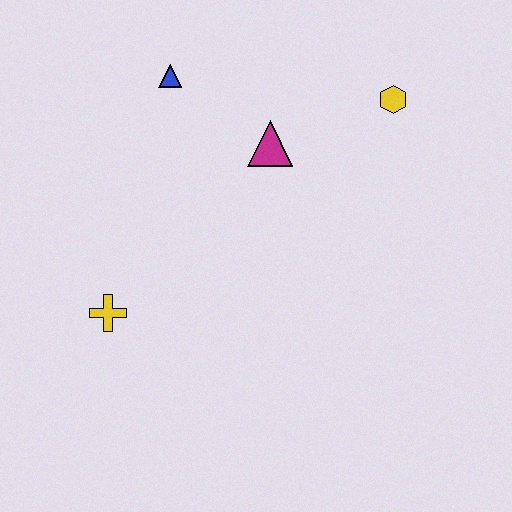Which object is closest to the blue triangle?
The magenta triangle is closest to the blue triangle.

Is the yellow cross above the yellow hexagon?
No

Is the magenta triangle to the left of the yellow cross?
No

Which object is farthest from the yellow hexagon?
The yellow cross is farthest from the yellow hexagon.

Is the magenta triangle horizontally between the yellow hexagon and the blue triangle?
Yes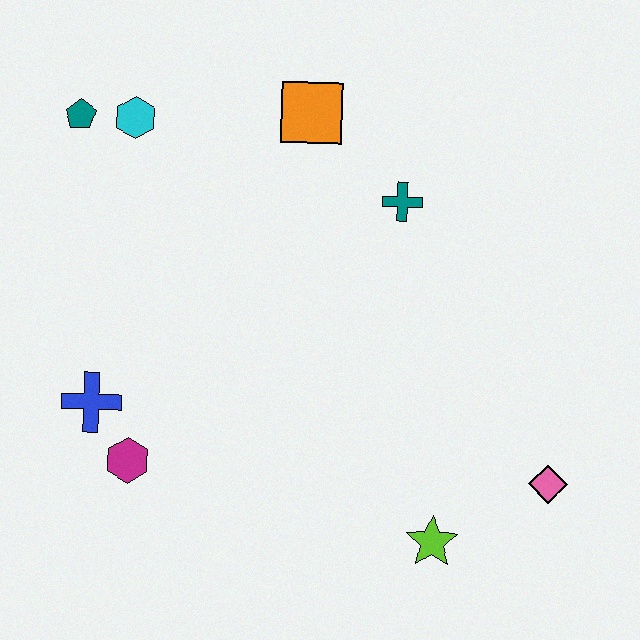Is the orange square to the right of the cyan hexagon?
Yes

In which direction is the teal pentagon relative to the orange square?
The teal pentagon is to the left of the orange square.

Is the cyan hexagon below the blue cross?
No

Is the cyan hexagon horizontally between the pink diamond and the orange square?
No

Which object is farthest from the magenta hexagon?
The pink diamond is farthest from the magenta hexagon.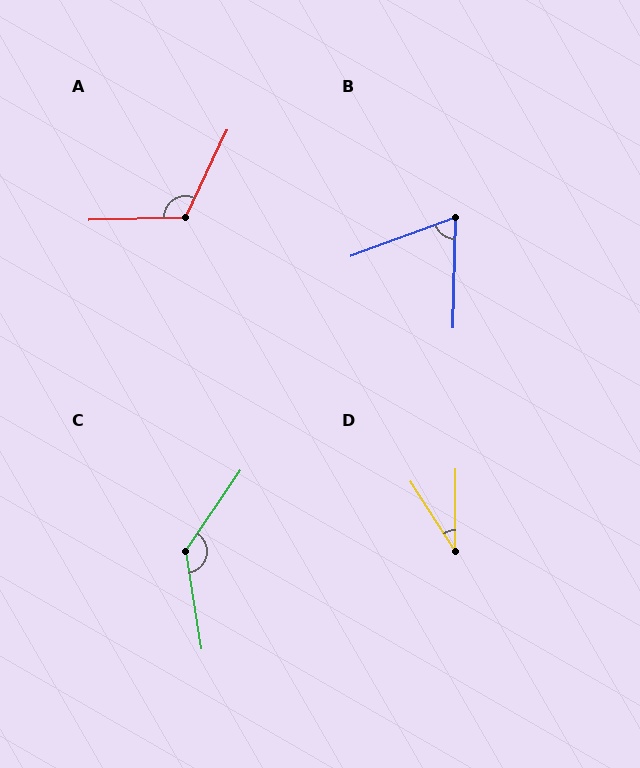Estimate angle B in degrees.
Approximately 69 degrees.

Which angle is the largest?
C, at approximately 136 degrees.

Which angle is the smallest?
D, at approximately 33 degrees.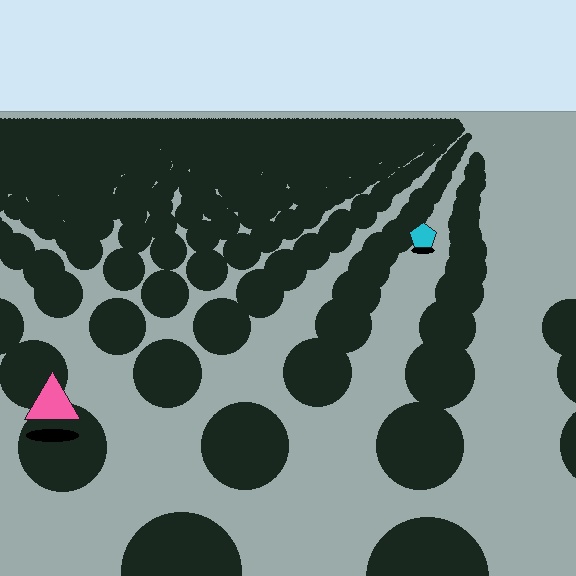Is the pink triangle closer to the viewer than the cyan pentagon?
Yes. The pink triangle is closer — you can tell from the texture gradient: the ground texture is coarser near it.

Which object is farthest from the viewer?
The cyan pentagon is farthest from the viewer. It appears smaller and the ground texture around it is denser.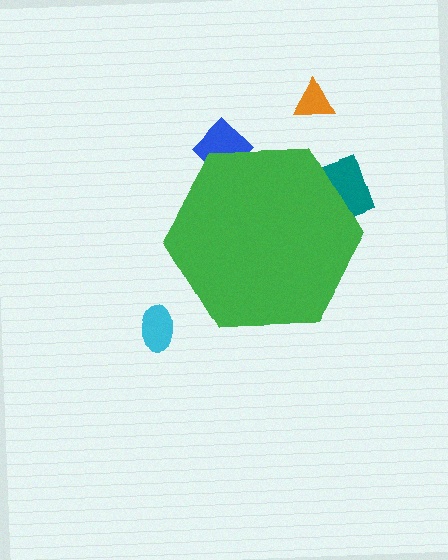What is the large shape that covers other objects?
A green hexagon.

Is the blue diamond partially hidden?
Yes, the blue diamond is partially hidden behind the green hexagon.